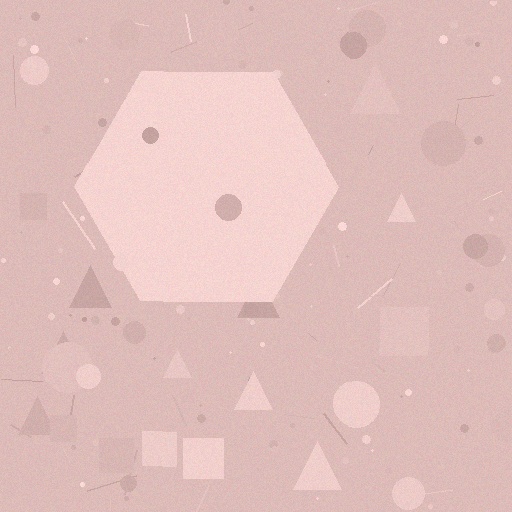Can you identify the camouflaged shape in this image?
The camouflaged shape is a hexagon.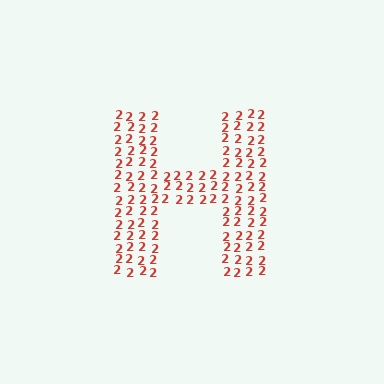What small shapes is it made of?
It is made of small digit 2's.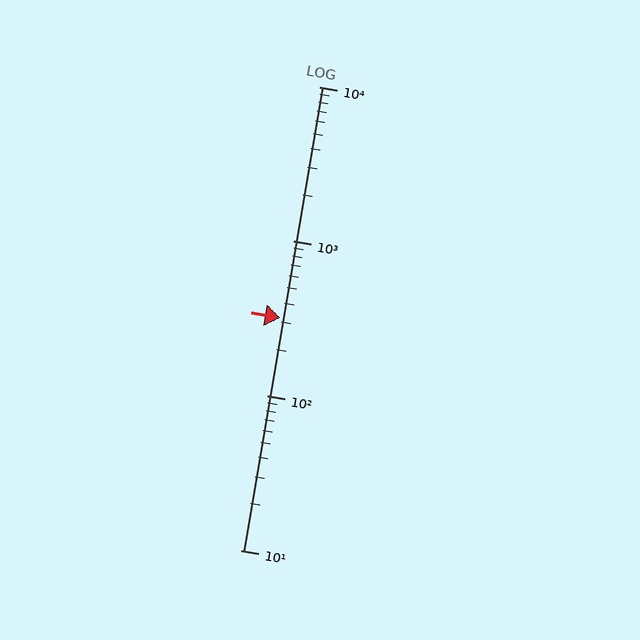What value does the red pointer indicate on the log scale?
The pointer indicates approximately 320.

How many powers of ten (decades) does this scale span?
The scale spans 3 decades, from 10 to 10000.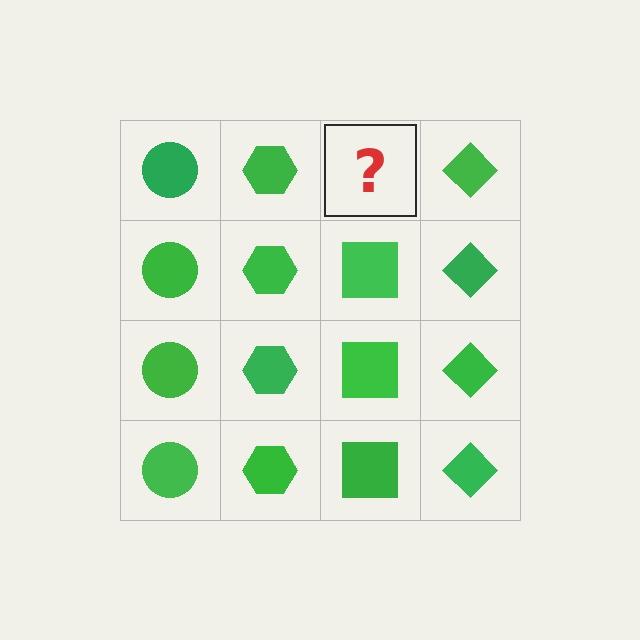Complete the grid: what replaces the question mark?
The question mark should be replaced with a green square.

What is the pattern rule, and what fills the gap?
The rule is that each column has a consistent shape. The gap should be filled with a green square.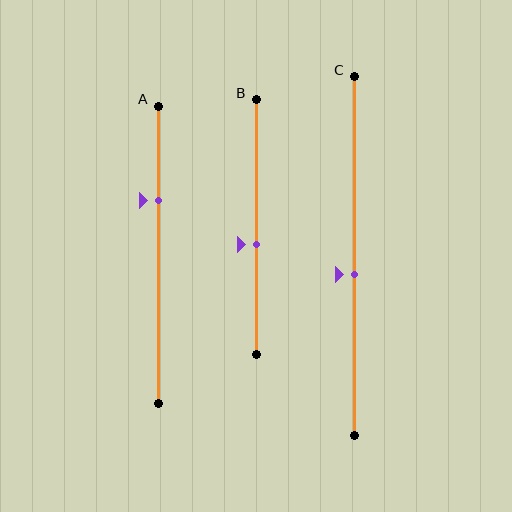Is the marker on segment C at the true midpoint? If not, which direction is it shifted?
No, the marker on segment C is shifted downward by about 5% of the segment length.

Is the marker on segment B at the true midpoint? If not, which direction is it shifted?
No, the marker on segment B is shifted downward by about 7% of the segment length.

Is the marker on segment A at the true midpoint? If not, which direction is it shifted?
No, the marker on segment A is shifted upward by about 18% of the segment length.